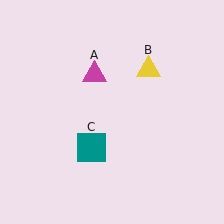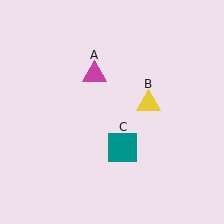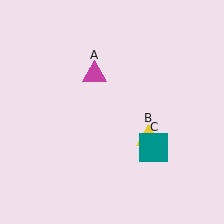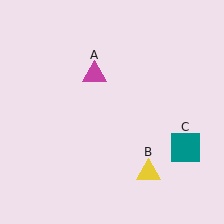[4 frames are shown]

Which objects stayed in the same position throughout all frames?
Magenta triangle (object A) remained stationary.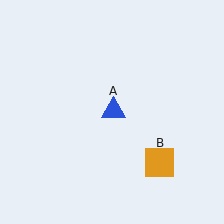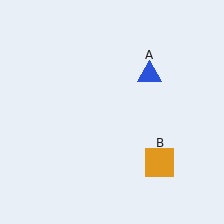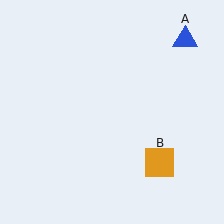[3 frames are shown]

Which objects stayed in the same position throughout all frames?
Orange square (object B) remained stationary.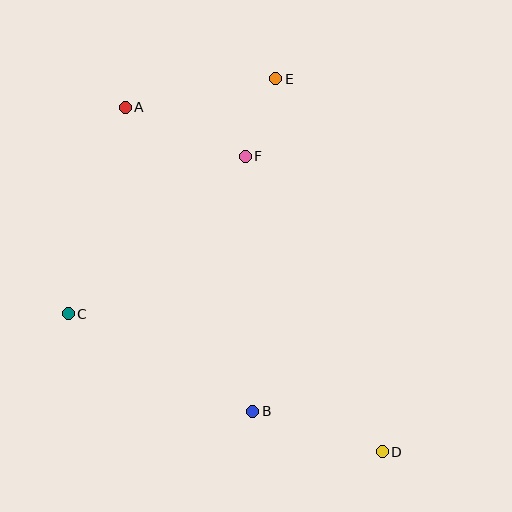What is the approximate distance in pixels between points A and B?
The distance between A and B is approximately 330 pixels.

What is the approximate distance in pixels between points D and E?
The distance between D and E is approximately 388 pixels.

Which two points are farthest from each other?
Points A and D are farthest from each other.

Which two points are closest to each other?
Points E and F are closest to each other.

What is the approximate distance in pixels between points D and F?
The distance between D and F is approximately 325 pixels.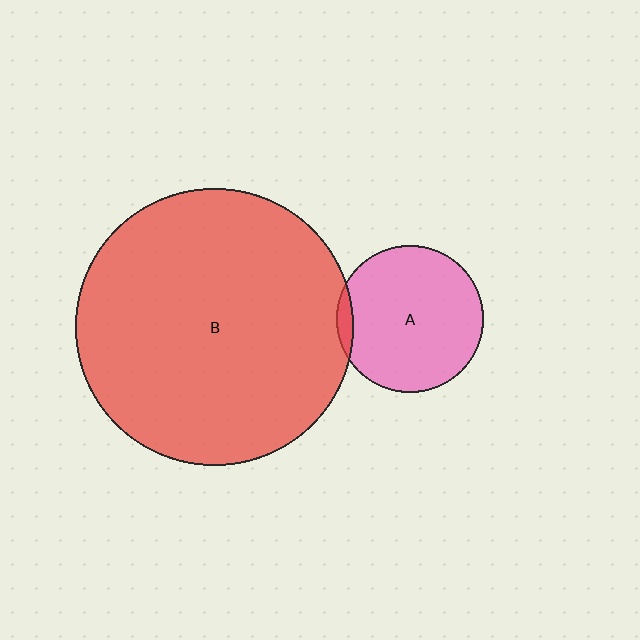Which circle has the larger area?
Circle B (red).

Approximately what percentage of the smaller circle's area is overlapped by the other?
Approximately 5%.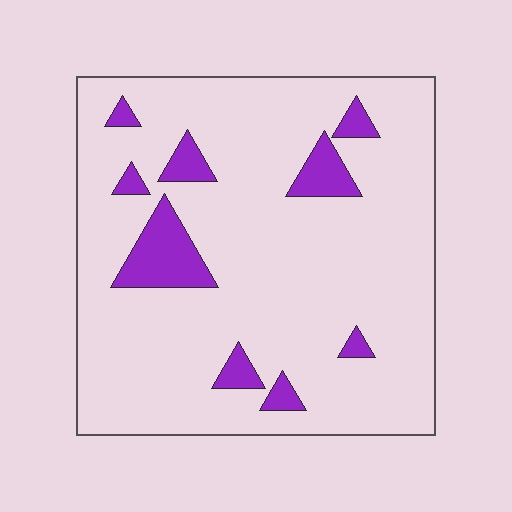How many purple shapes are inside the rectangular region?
9.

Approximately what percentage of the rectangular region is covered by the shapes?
Approximately 10%.